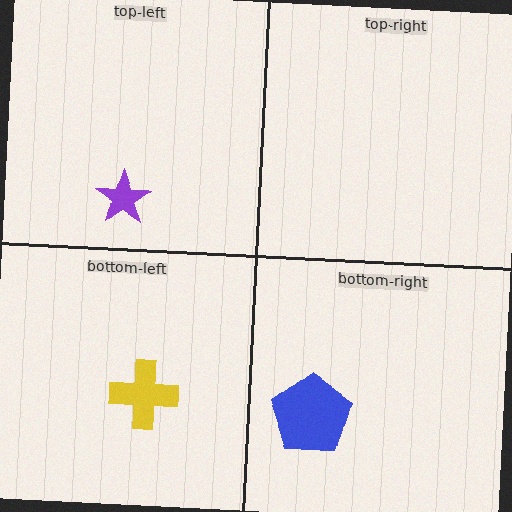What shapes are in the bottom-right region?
The blue pentagon.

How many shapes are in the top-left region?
1.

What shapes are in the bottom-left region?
The yellow cross.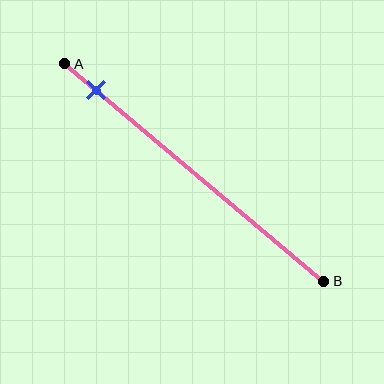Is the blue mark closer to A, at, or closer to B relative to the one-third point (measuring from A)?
The blue mark is closer to point A than the one-third point of segment AB.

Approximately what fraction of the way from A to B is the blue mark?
The blue mark is approximately 10% of the way from A to B.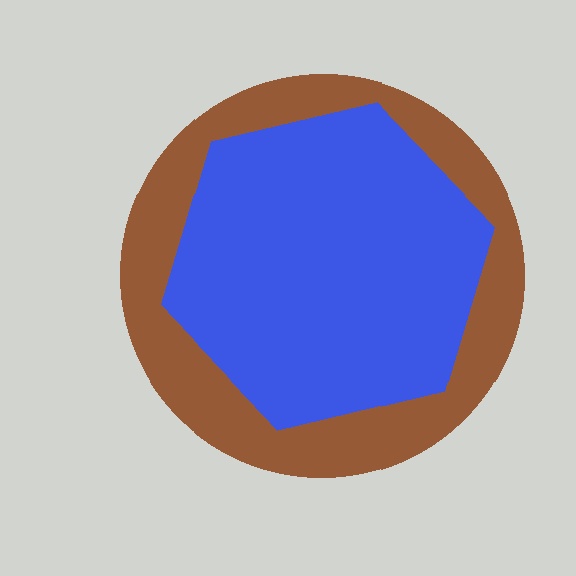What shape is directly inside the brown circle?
The blue hexagon.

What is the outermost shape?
The brown circle.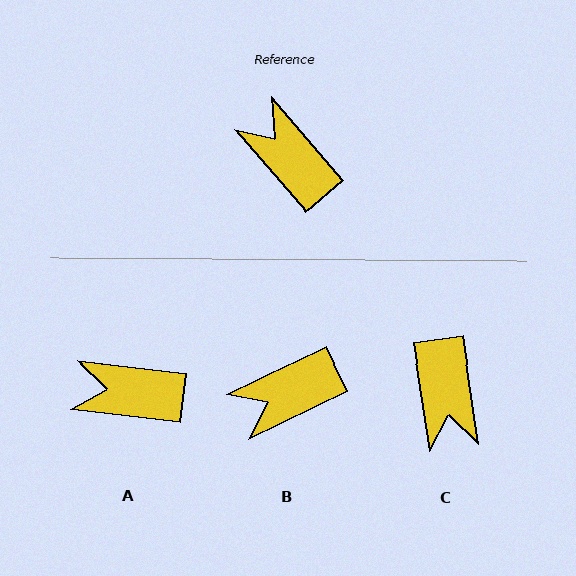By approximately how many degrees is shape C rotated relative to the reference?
Approximately 147 degrees counter-clockwise.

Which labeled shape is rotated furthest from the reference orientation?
C, about 147 degrees away.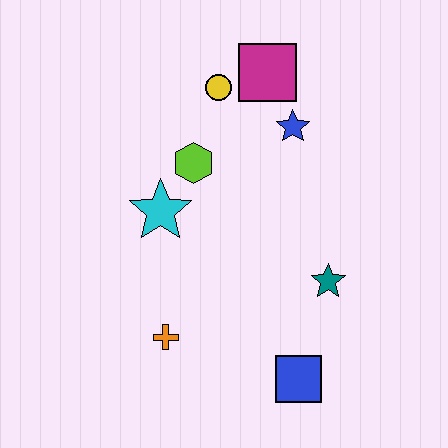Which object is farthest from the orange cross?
The magenta square is farthest from the orange cross.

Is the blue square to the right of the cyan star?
Yes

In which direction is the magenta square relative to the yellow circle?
The magenta square is to the right of the yellow circle.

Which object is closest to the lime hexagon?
The cyan star is closest to the lime hexagon.